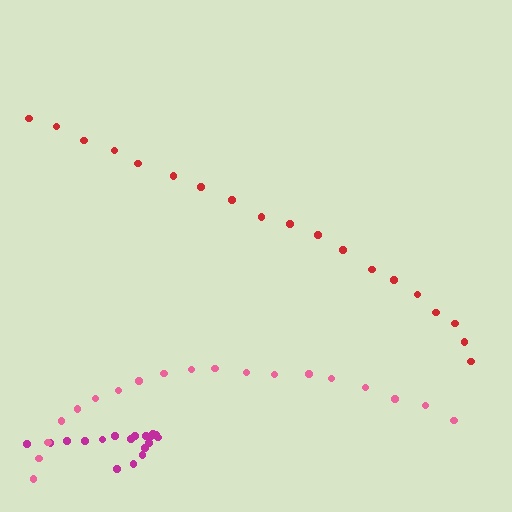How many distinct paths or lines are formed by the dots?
There are 3 distinct paths.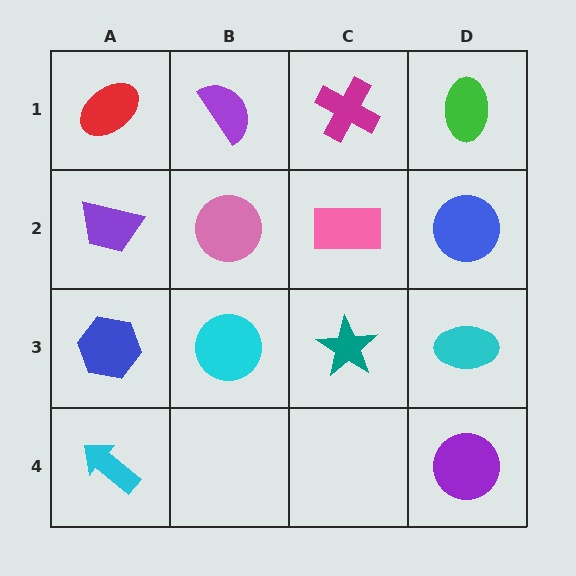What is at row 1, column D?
A green ellipse.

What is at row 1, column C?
A magenta cross.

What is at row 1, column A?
A red ellipse.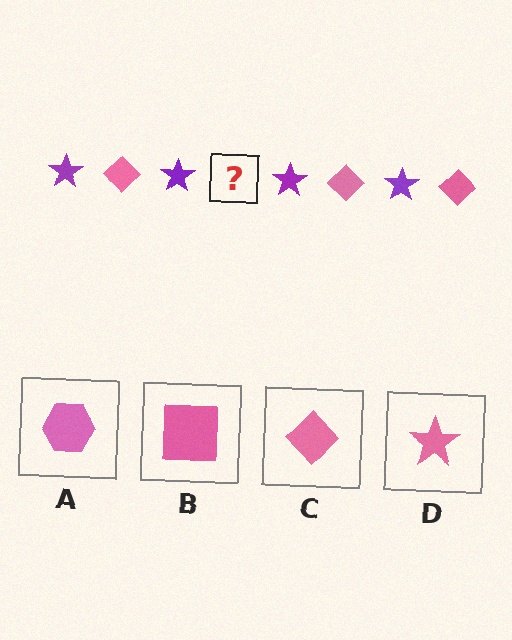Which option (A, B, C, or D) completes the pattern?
C.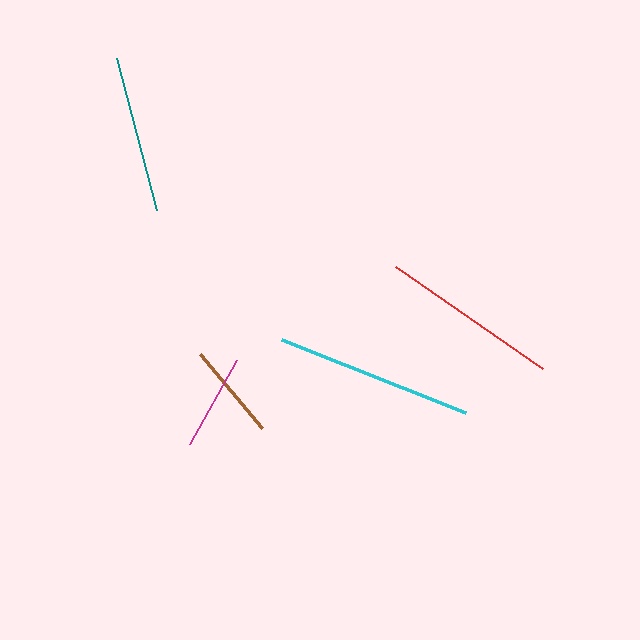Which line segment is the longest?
The cyan line is the longest at approximately 198 pixels.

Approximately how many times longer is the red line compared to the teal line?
The red line is approximately 1.1 times the length of the teal line.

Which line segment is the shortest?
The brown line is the shortest at approximately 96 pixels.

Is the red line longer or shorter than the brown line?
The red line is longer than the brown line.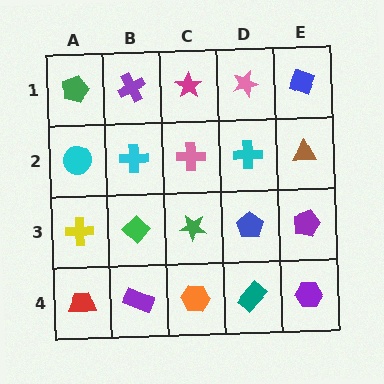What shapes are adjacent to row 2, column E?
A blue diamond (row 1, column E), a purple pentagon (row 3, column E), a cyan cross (row 2, column D).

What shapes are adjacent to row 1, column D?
A cyan cross (row 2, column D), a magenta star (row 1, column C), a blue diamond (row 1, column E).